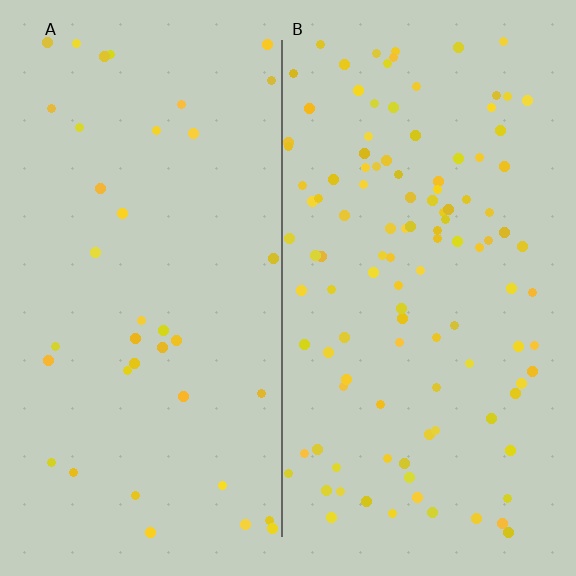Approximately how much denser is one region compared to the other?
Approximately 3.0× — region B over region A.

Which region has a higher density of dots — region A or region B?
B (the right).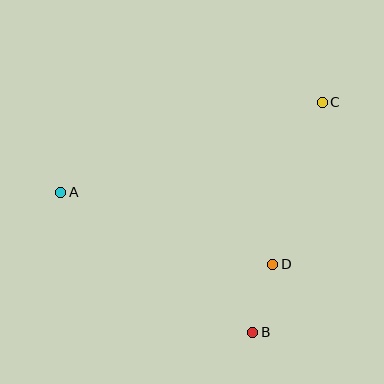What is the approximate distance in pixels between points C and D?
The distance between C and D is approximately 169 pixels.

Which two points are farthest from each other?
Points A and C are farthest from each other.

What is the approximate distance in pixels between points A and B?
The distance between A and B is approximately 238 pixels.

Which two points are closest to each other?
Points B and D are closest to each other.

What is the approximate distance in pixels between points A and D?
The distance between A and D is approximately 224 pixels.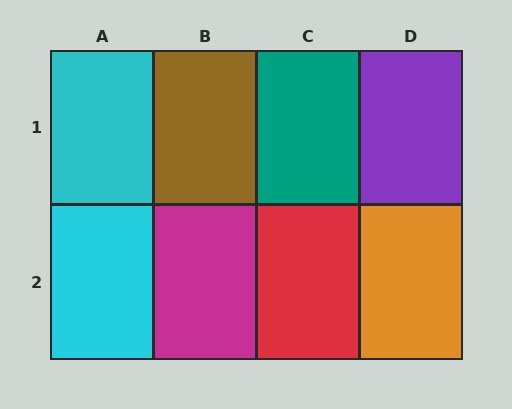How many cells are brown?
1 cell is brown.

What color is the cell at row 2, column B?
Magenta.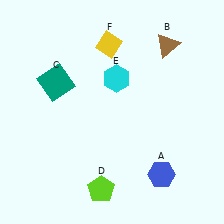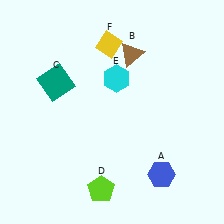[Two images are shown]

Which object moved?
The brown triangle (B) moved left.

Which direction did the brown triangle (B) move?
The brown triangle (B) moved left.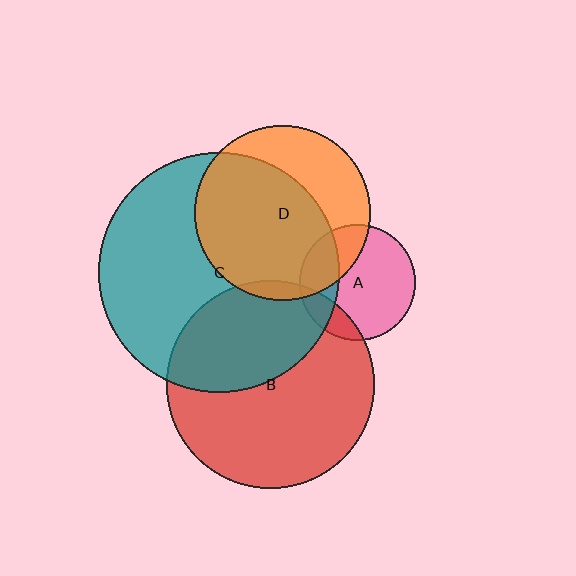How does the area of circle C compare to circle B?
Approximately 1.3 times.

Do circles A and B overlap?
Yes.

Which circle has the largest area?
Circle C (teal).